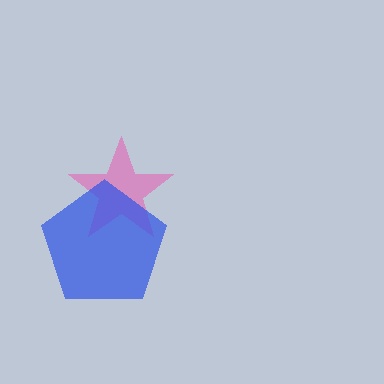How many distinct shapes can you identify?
There are 2 distinct shapes: a pink star, a blue pentagon.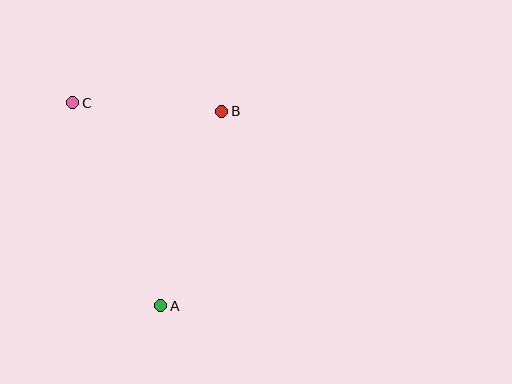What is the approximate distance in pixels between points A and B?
The distance between A and B is approximately 204 pixels.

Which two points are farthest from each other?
Points A and C are farthest from each other.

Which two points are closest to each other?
Points B and C are closest to each other.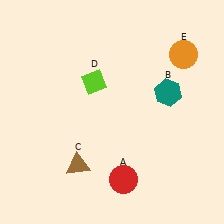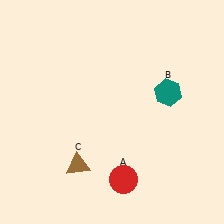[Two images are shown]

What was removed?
The orange circle (E), the lime diamond (D) were removed in Image 2.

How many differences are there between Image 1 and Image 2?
There are 2 differences between the two images.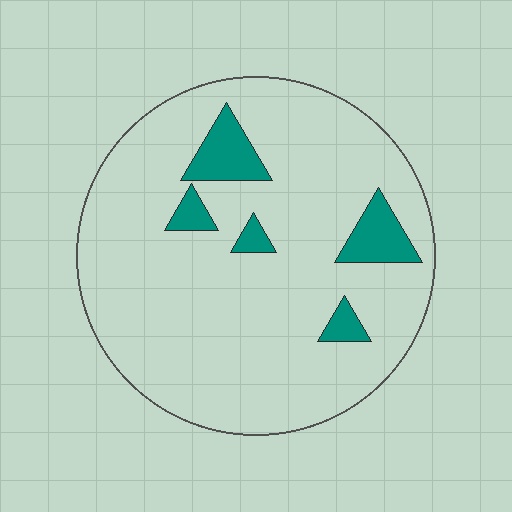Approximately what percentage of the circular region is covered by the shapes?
Approximately 10%.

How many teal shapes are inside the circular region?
5.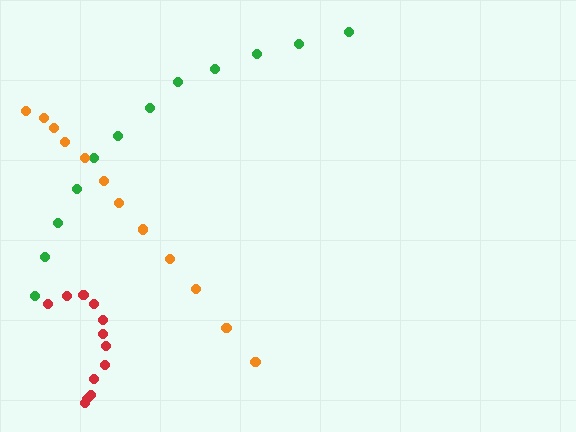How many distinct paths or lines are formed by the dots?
There are 3 distinct paths.